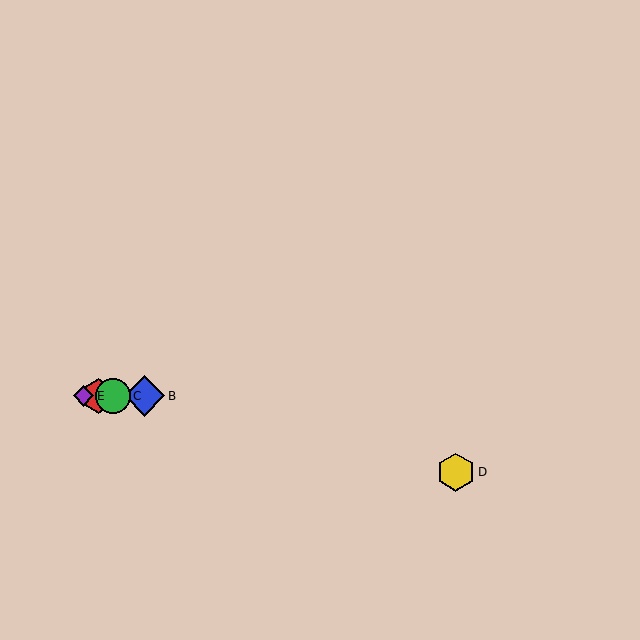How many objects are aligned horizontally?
4 objects (A, B, C, E) are aligned horizontally.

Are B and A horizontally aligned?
Yes, both are at y≈396.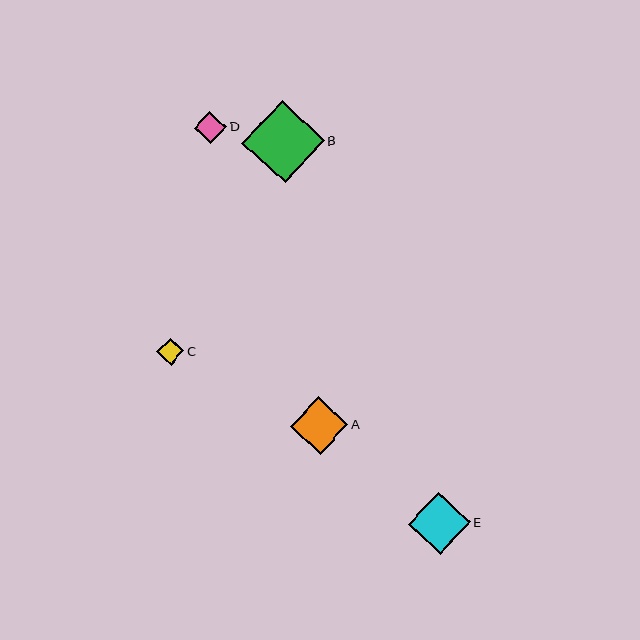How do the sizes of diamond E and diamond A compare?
Diamond E and diamond A are approximately the same size.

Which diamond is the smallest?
Diamond C is the smallest with a size of approximately 27 pixels.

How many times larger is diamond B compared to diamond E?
Diamond B is approximately 1.3 times the size of diamond E.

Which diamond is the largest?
Diamond B is the largest with a size of approximately 83 pixels.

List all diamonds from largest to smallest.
From largest to smallest: B, E, A, D, C.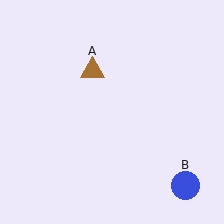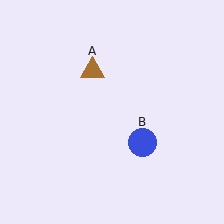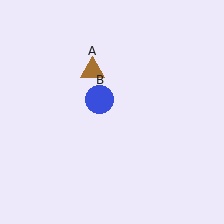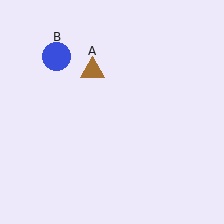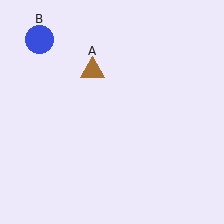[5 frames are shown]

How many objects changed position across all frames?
1 object changed position: blue circle (object B).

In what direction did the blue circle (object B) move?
The blue circle (object B) moved up and to the left.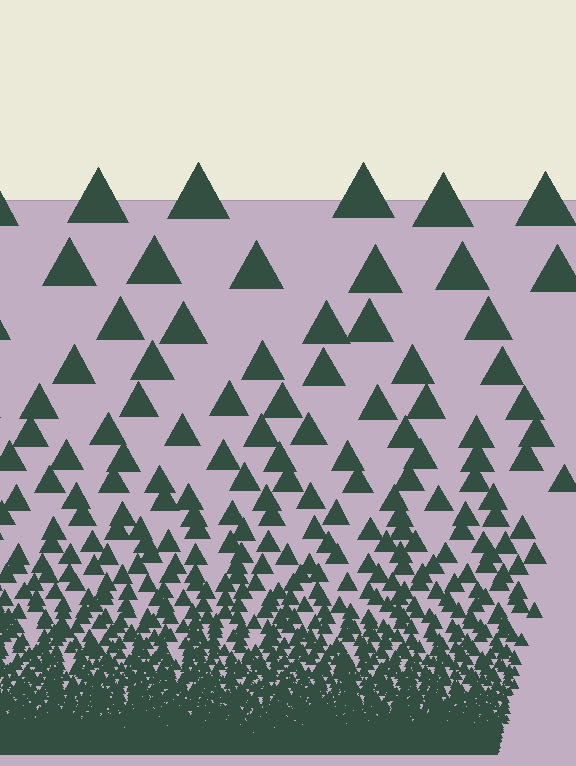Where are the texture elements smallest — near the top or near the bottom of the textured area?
Near the bottom.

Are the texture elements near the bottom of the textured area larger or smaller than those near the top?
Smaller. The gradient is inverted — elements near the bottom are smaller and denser.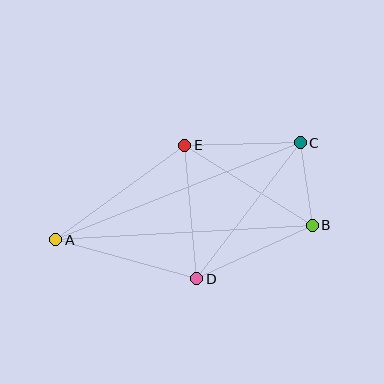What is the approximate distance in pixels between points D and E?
The distance between D and E is approximately 134 pixels.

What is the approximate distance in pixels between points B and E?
The distance between B and E is approximately 150 pixels.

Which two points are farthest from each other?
Points A and C are farthest from each other.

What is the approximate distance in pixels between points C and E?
The distance between C and E is approximately 115 pixels.